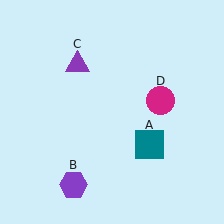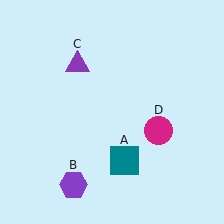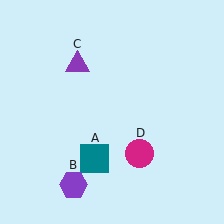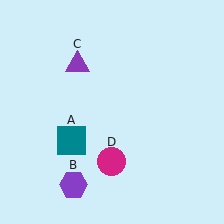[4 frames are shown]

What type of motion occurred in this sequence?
The teal square (object A), magenta circle (object D) rotated clockwise around the center of the scene.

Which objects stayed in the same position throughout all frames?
Purple hexagon (object B) and purple triangle (object C) remained stationary.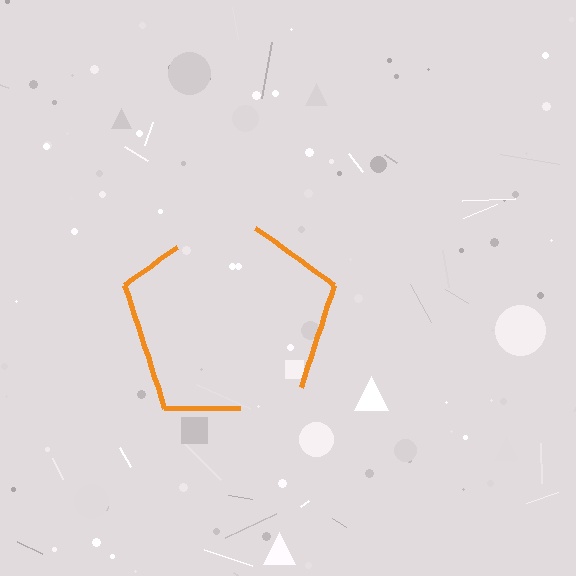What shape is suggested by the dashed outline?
The dashed outline suggests a pentagon.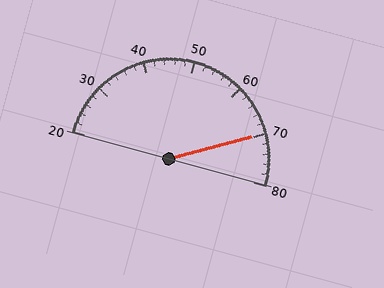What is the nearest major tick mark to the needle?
The nearest major tick mark is 70.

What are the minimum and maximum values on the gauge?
The gauge ranges from 20 to 80.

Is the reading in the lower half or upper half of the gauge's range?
The reading is in the upper half of the range (20 to 80).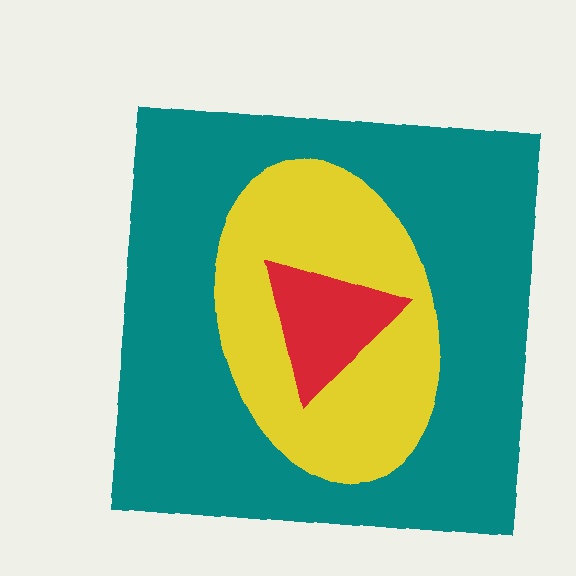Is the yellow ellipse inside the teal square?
Yes.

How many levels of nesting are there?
3.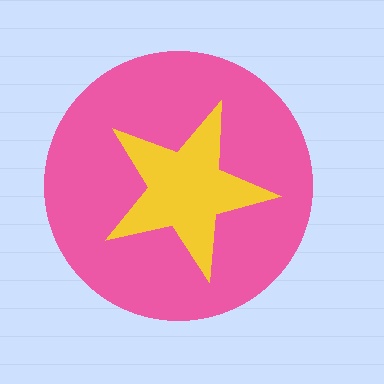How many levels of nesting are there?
2.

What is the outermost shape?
The pink circle.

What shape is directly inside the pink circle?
The yellow star.